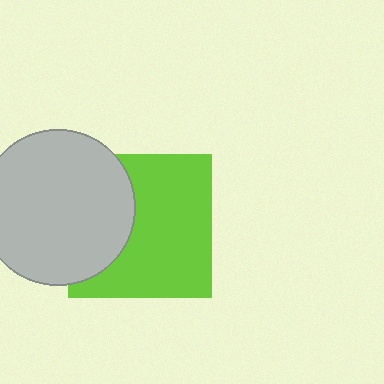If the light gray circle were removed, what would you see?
You would see the complete lime square.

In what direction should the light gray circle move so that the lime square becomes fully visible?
The light gray circle should move left. That is the shortest direction to clear the overlap and leave the lime square fully visible.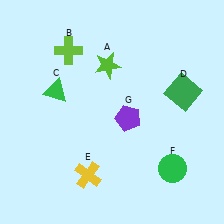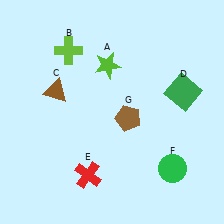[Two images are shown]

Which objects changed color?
C changed from green to brown. E changed from yellow to red. G changed from purple to brown.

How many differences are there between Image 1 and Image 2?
There are 3 differences between the two images.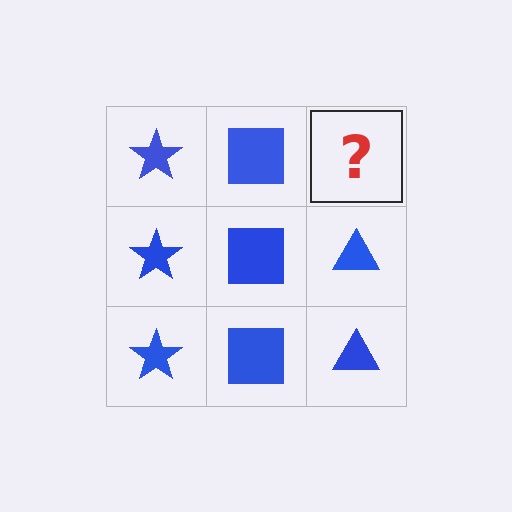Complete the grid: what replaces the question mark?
The question mark should be replaced with a blue triangle.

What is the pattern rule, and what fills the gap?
The rule is that each column has a consistent shape. The gap should be filled with a blue triangle.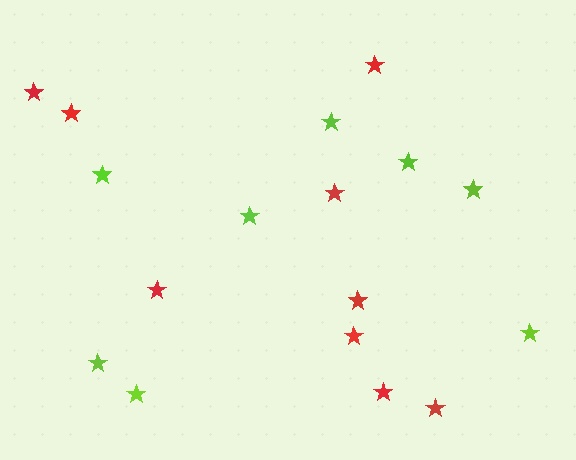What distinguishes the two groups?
There are 2 groups: one group of red stars (9) and one group of lime stars (8).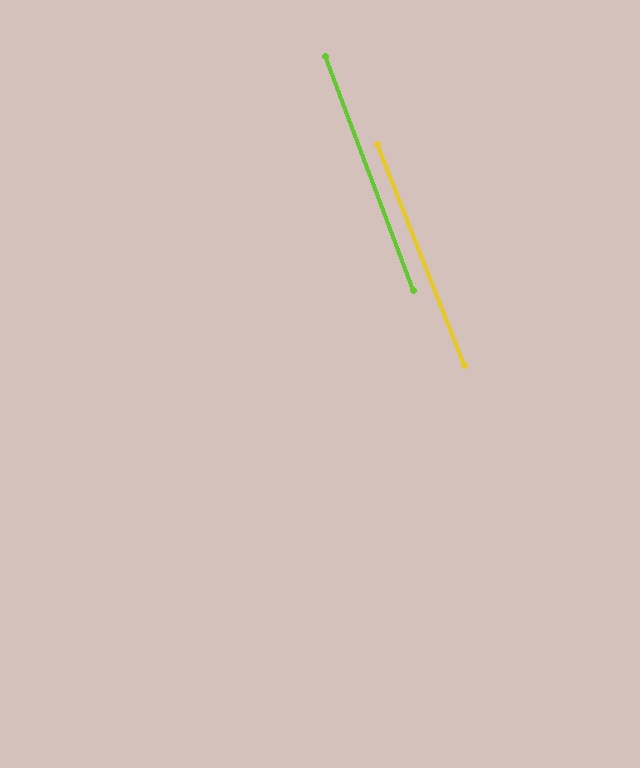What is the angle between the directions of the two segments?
Approximately 1 degree.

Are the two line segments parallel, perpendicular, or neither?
Parallel — their directions differ by only 0.9°.